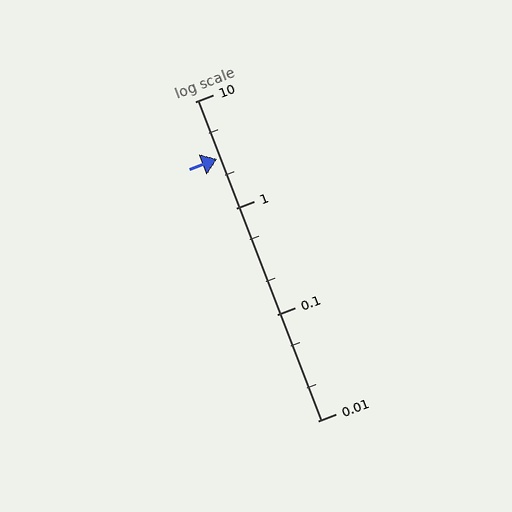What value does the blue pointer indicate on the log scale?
The pointer indicates approximately 2.9.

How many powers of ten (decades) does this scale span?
The scale spans 3 decades, from 0.01 to 10.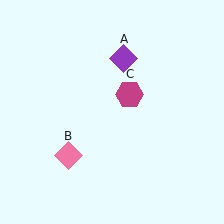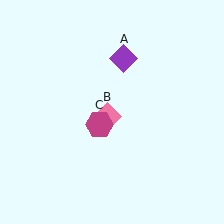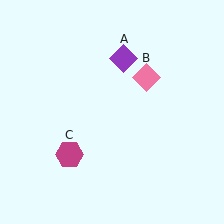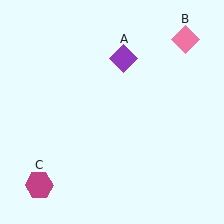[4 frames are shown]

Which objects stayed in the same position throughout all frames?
Purple diamond (object A) remained stationary.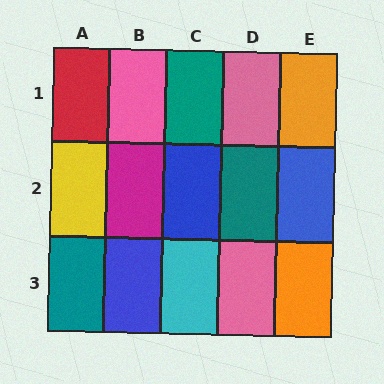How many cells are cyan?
1 cell is cyan.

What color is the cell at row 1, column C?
Teal.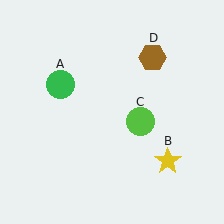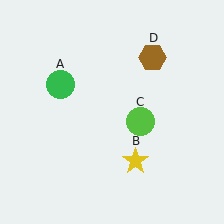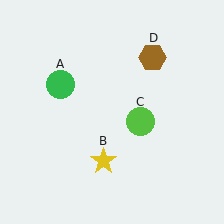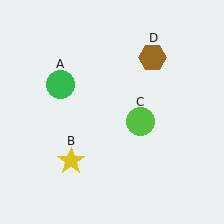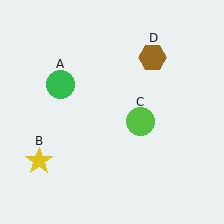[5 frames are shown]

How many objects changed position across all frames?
1 object changed position: yellow star (object B).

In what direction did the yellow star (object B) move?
The yellow star (object B) moved left.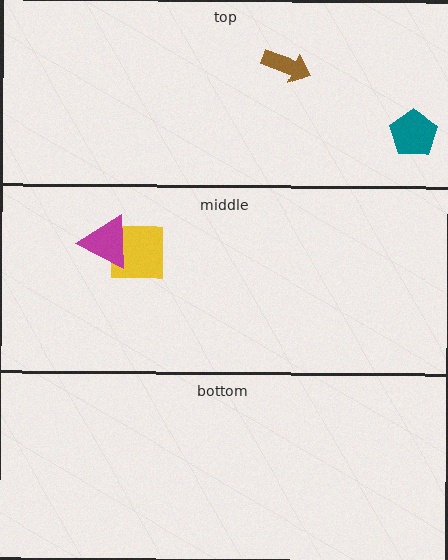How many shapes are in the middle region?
2.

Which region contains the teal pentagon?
The top region.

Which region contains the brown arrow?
The top region.